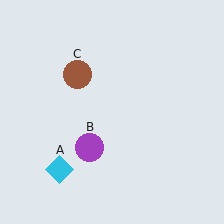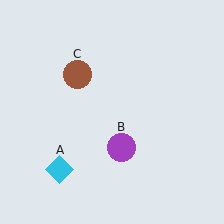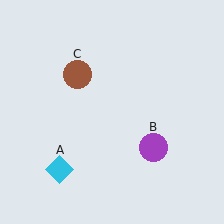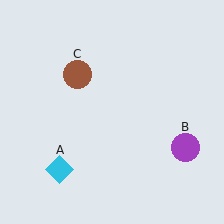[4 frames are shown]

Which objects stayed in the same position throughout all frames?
Cyan diamond (object A) and brown circle (object C) remained stationary.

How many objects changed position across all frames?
1 object changed position: purple circle (object B).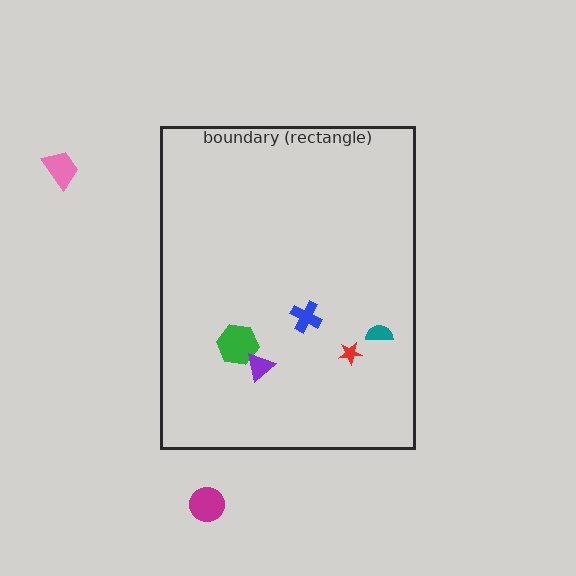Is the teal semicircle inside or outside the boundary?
Inside.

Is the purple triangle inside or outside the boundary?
Inside.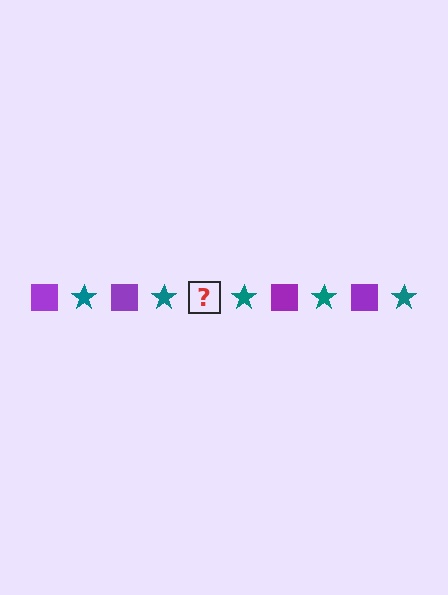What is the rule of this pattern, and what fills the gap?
The rule is that the pattern alternates between purple square and teal star. The gap should be filled with a purple square.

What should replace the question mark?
The question mark should be replaced with a purple square.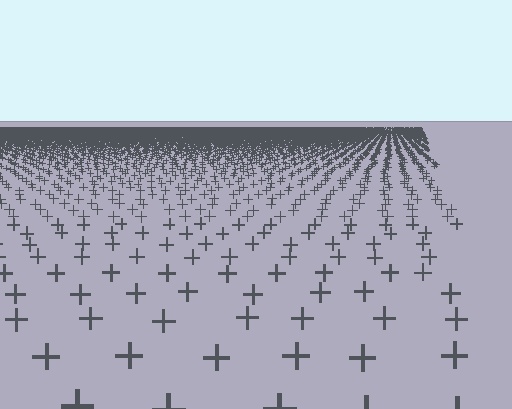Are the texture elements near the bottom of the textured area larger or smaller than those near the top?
Larger. Near the bottom, elements are closer to the viewer and appear at a bigger on-screen size.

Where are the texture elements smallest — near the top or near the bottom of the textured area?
Near the top.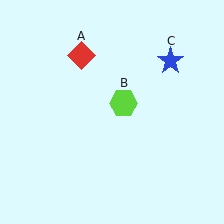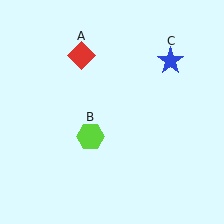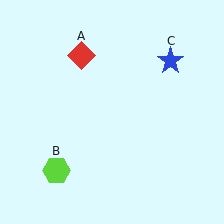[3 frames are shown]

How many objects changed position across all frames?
1 object changed position: lime hexagon (object B).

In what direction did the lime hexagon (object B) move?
The lime hexagon (object B) moved down and to the left.